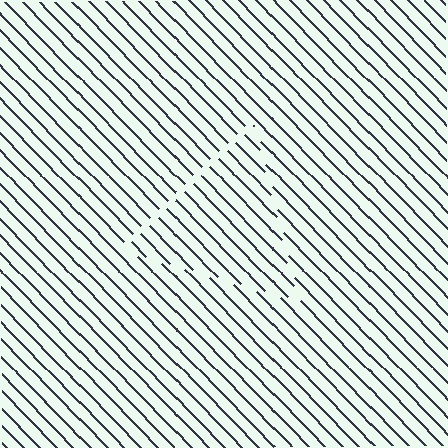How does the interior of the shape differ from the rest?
The interior of the shape contains the same grating, shifted by half a period — the contour is defined by the phase discontinuity where line-ends from the inner and outer gratings abut.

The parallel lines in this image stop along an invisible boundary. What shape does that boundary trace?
An illusory triangle. The interior of the shape contains the same grating, shifted by half a period — the contour is defined by the phase discontinuity where line-ends from the inner and outer gratings abut.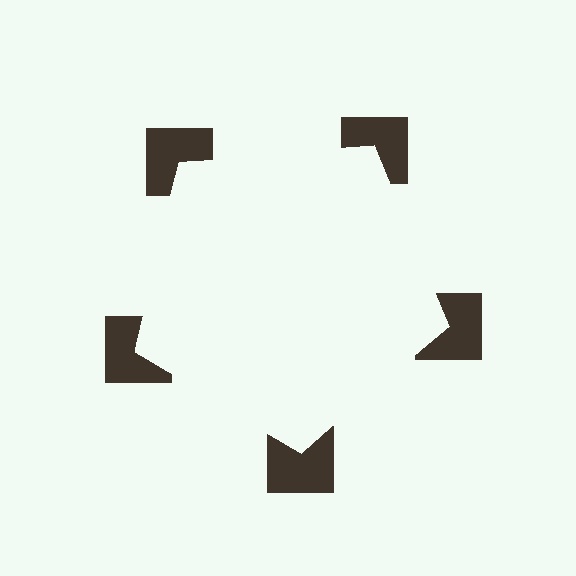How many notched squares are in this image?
There are 5 — one at each vertex of the illusory pentagon.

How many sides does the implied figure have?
5 sides.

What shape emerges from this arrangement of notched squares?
An illusory pentagon — its edges are inferred from the aligned wedge cuts in the notched squares, not physically drawn.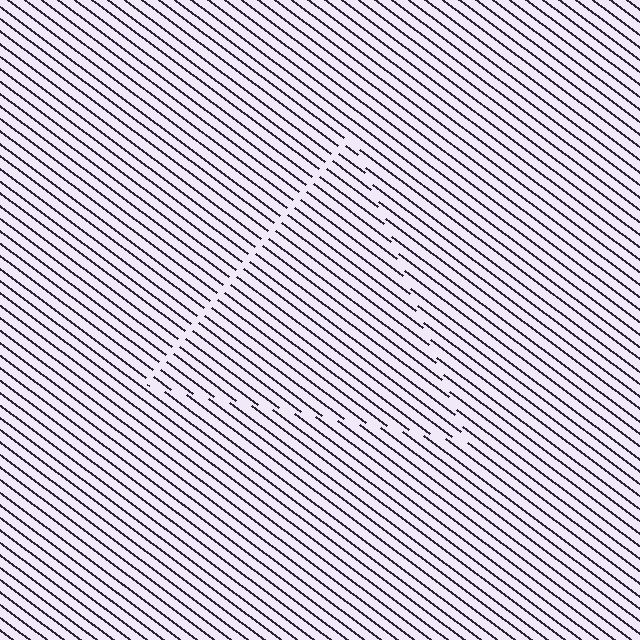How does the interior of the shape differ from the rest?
The interior of the shape contains the same grating, shifted by half a period — the contour is defined by the phase discontinuity where line-ends from the inner and outer gratings abut.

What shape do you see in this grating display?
An illusory triangle. The interior of the shape contains the same grating, shifted by half a period — the contour is defined by the phase discontinuity where line-ends from the inner and outer gratings abut.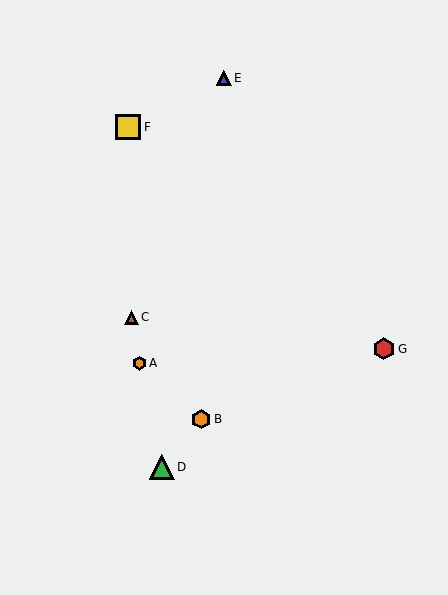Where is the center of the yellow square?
The center of the yellow square is at (128, 127).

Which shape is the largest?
The yellow square (labeled F) is the largest.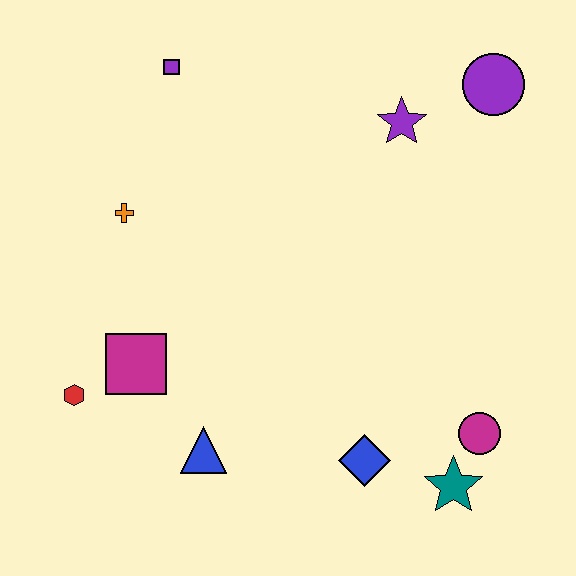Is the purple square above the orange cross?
Yes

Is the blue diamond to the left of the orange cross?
No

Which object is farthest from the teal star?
The purple square is farthest from the teal star.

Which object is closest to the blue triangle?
The magenta square is closest to the blue triangle.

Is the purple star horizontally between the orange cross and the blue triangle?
No